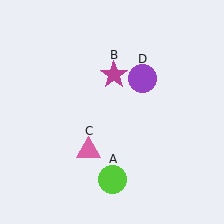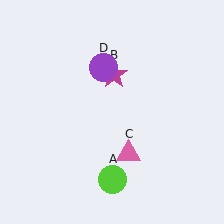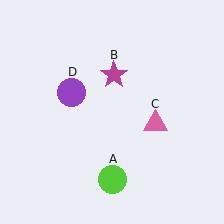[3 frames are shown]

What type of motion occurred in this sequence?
The pink triangle (object C), purple circle (object D) rotated counterclockwise around the center of the scene.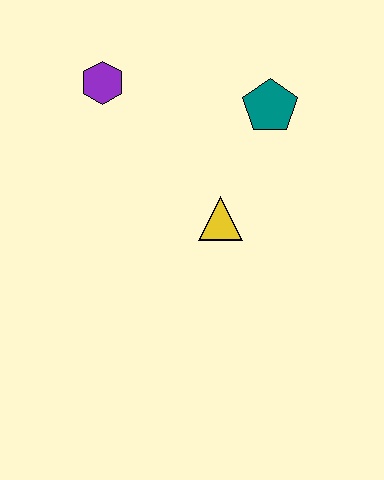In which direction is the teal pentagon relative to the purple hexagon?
The teal pentagon is to the right of the purple hexagon.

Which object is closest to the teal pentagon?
The yellow triangle is closest to the teal pentagon.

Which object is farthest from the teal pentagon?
The purple hexagon is farthest from the teal pentagon.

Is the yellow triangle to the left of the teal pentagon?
Yes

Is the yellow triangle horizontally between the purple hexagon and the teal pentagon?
Yes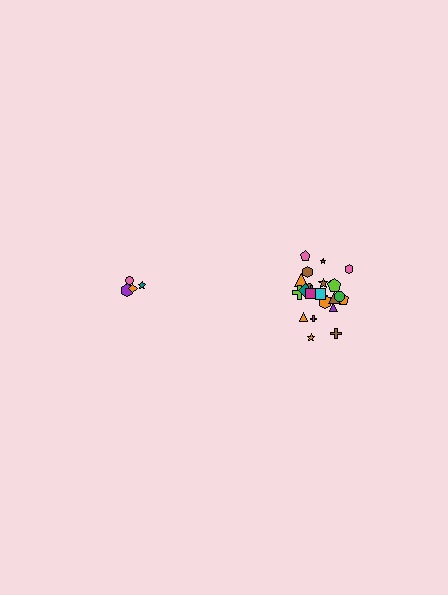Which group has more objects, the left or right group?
The right group.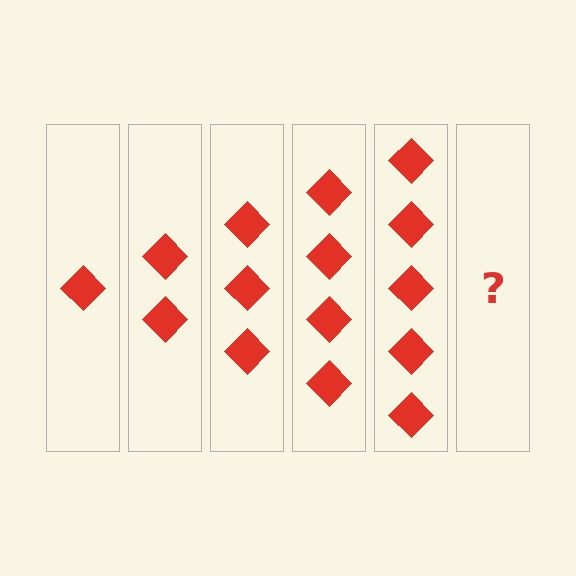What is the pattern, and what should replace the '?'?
The pattern is that each step adds one more diamond. The '?' should be 6 diamonds.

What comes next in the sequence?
The next element should be 6 diamonds.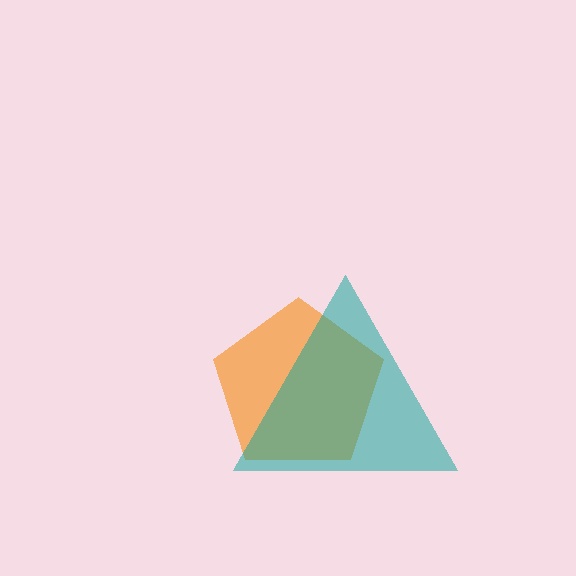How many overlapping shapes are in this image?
There are 2 overlapping shapes in the image.